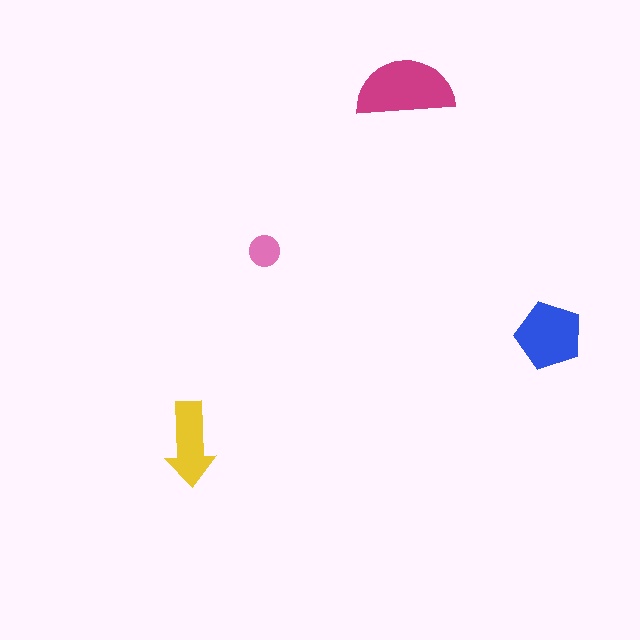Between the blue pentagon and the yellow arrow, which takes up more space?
The blue pentagon.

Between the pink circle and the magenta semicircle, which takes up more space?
The magenta semicircle.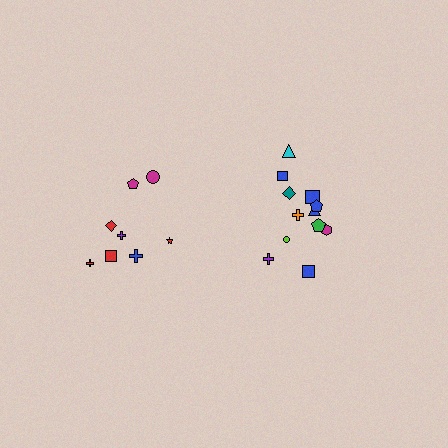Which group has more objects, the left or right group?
The right group.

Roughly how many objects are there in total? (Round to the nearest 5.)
Roughly 20 objects in total.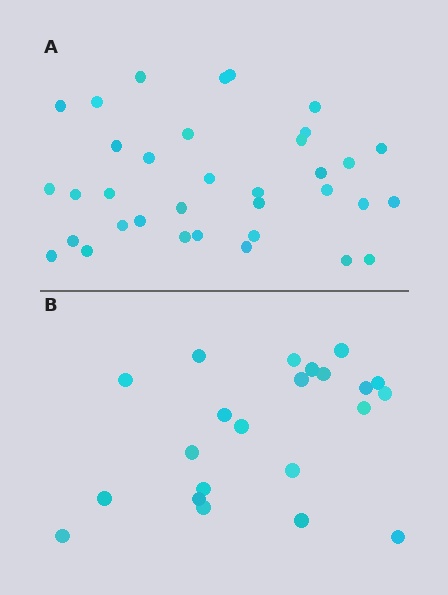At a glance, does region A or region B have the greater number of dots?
Region A (the top region) has more dots.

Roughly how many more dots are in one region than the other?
Region A has approximately 15 more dots than region B.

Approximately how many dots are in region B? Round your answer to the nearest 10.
About 20 dots. (The exact count is 22, which rounds to 20.)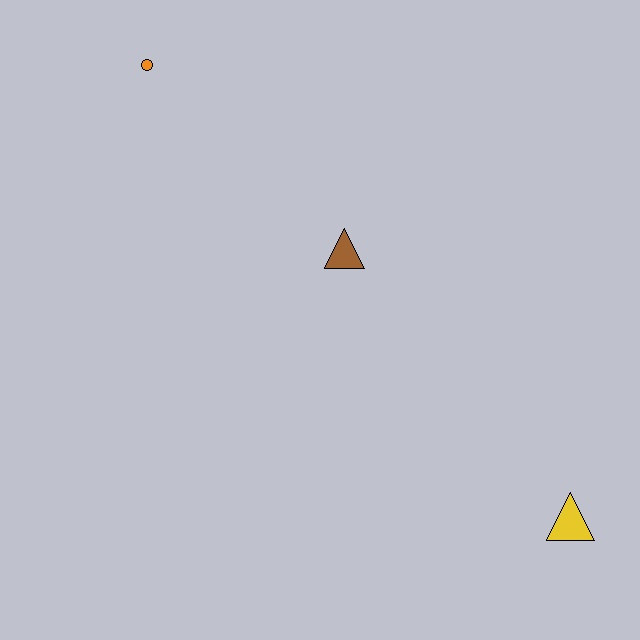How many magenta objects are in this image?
There are no magenta objects.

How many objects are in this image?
There are 3 objects.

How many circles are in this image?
There is 1 circle.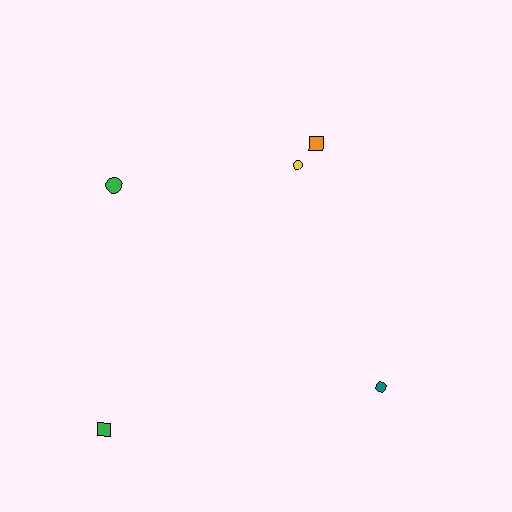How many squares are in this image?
There are 2 squares.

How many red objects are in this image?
There are no red objects.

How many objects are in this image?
There are 5 objects.